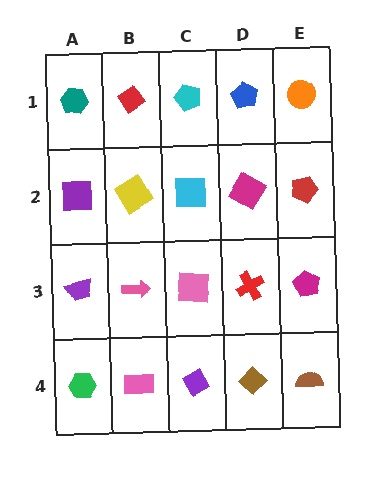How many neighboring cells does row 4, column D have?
3.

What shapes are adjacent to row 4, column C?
A pink square (row 3, column C), a pink rectangle (row 4, column B), a brown diamond (row 4, column D).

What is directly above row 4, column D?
A red cross.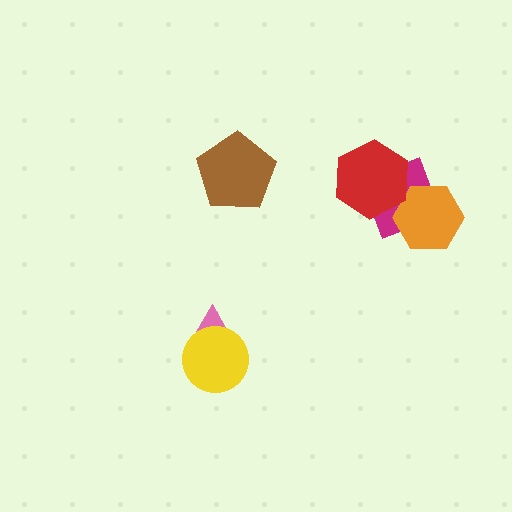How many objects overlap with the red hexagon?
2 objects overlap with the red hexagon.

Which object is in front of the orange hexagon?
The red hexagon is in front of the orange hexagon.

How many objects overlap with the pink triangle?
1 object overlaps with the pink triangle.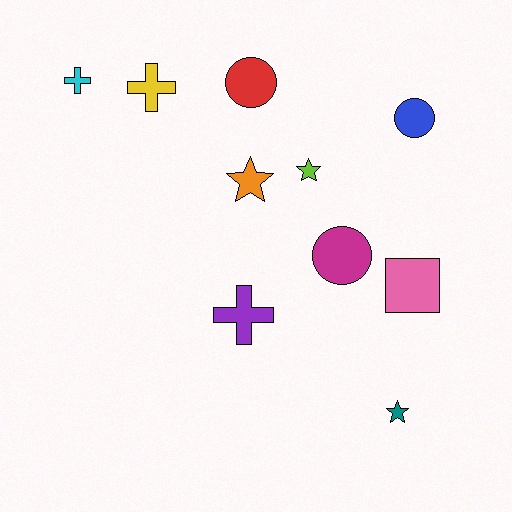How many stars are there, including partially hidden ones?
There are 3 stars.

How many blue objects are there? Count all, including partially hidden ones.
There is 1 blue object.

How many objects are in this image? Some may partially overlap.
There are 10 objects.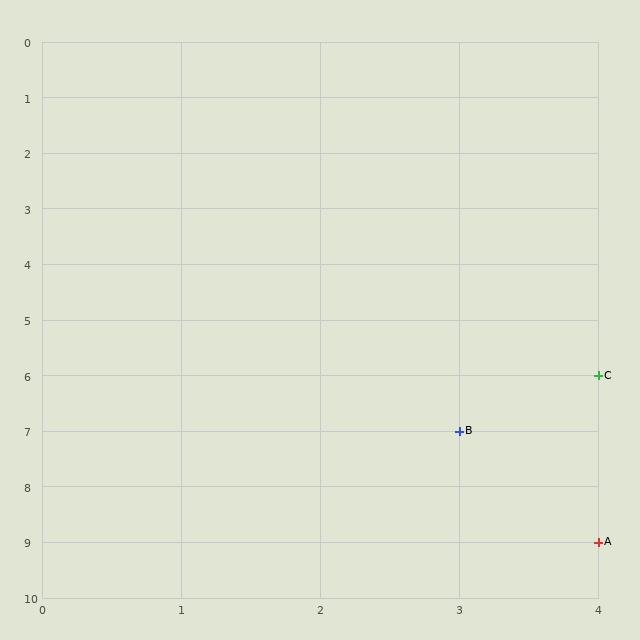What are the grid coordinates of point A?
Point A is at grid coordinates (4, 9).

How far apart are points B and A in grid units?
Points B and A are 1 column and 2 rows apart (about 2.2 grid units diagonally).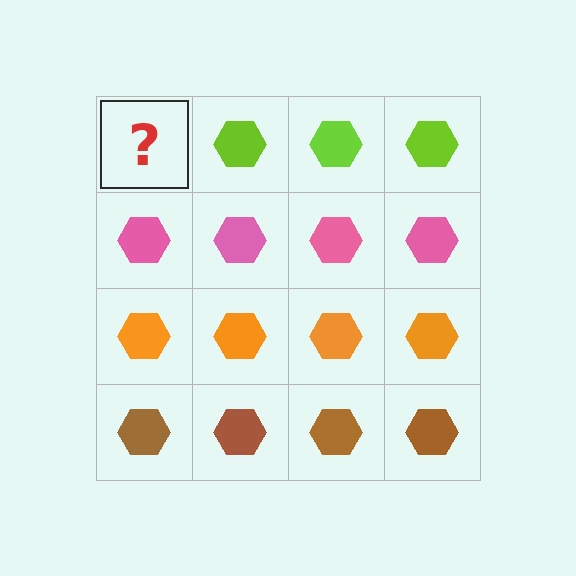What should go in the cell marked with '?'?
The missing cell should contain a lime hexagon.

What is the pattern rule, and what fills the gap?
The rule is that each row has a consistent color. The gap should be filled with a lime hexagon.